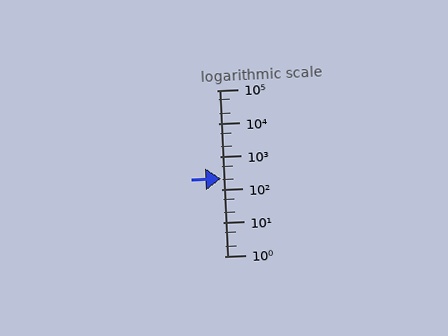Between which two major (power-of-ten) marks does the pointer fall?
The pointer is between 100 and 1000.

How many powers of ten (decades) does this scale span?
The scale spans 5 decades, from 1 to 100000.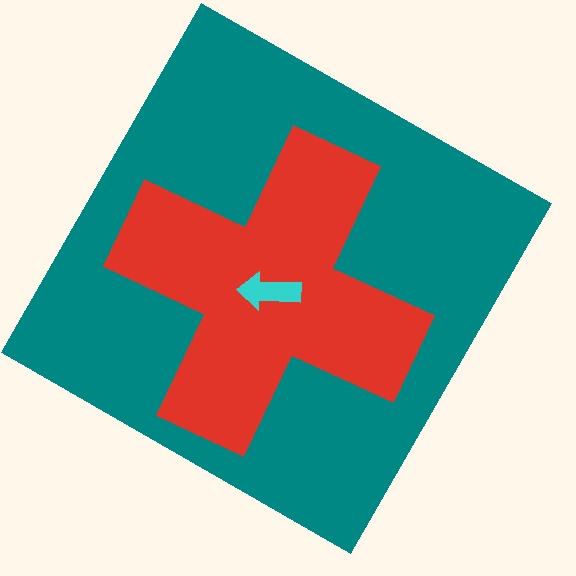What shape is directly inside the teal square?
The red cross.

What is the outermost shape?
The teal square.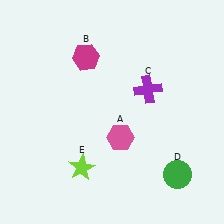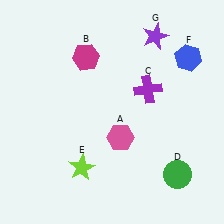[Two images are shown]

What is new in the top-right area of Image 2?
A purple star (G) was added in the top-right area of Image 2.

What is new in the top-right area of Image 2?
A blue hexagon (F) was added in the top-right area of Image 2.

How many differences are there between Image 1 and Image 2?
There are 2 differences between the two images.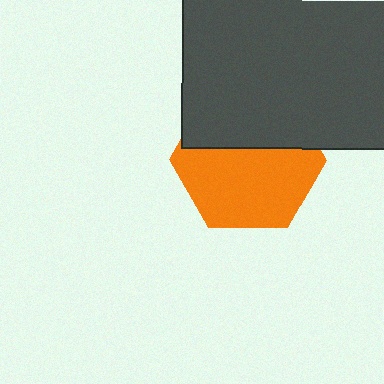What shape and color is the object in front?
The object in front is a dark gray rectangle.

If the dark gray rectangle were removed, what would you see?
You would see the complete orange hexagon.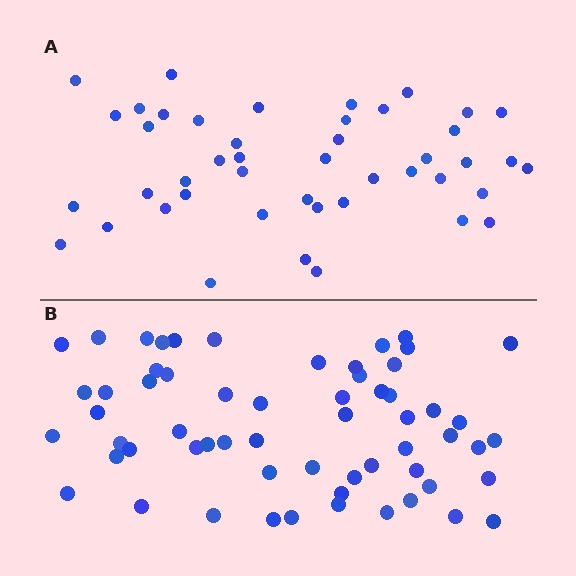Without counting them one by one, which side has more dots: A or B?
Region B (the bottom region) has more dots.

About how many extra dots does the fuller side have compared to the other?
Region B has approximately 15 more dots than region A.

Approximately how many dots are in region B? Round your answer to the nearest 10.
About 60 dots.